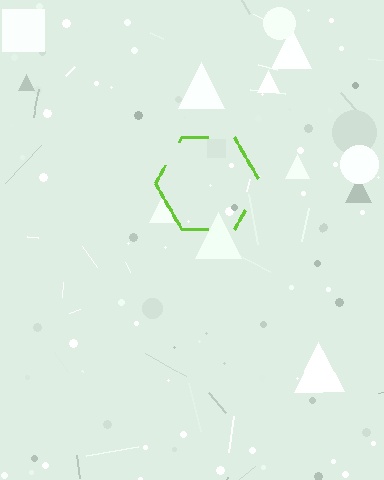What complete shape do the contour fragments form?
The contour fragments form a hexagon.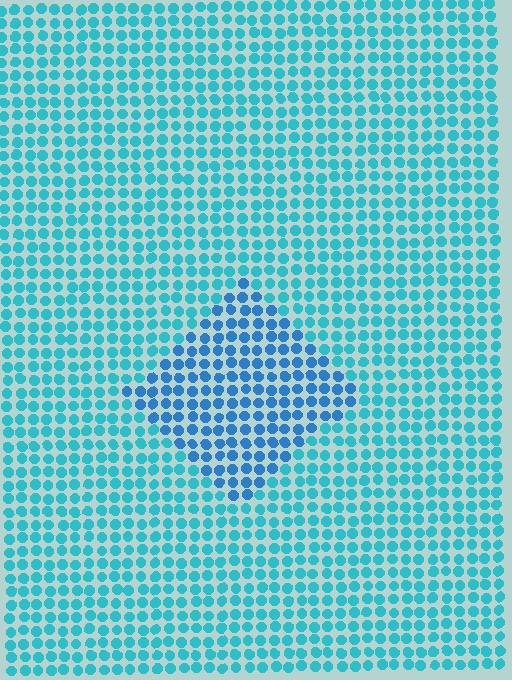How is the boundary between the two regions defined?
The boundary is defined purely by a slight shift in hue (about 25 degrees). Spacing, size, and orientation are identical on both sides.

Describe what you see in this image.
The image is filled with small cyan elements in a uniform arrangement. A diamond-shaped region is visible where the elements are tinted to a slightly different hue, forming a subtle color boundary.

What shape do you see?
I see a diamond.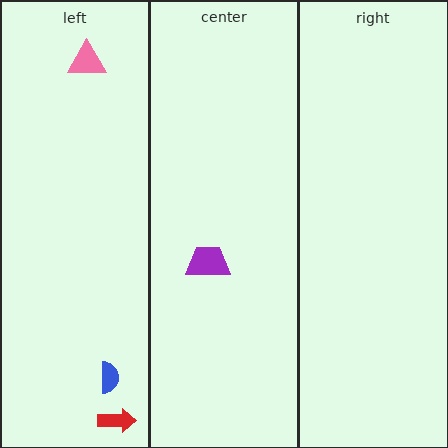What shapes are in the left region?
The blue semicircle, the pink triangle, the red arrow.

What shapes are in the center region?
The purple trapezoid.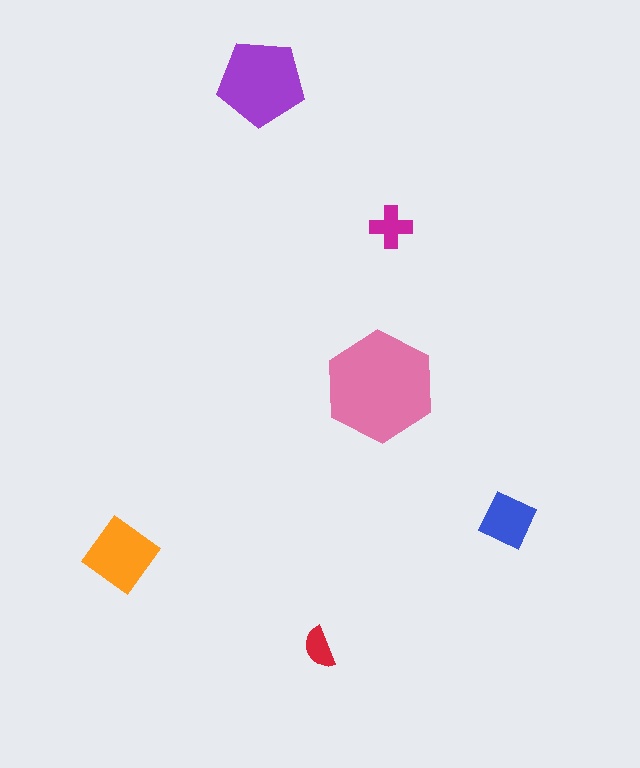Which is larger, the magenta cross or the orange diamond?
The orange diamond.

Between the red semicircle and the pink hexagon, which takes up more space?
The pink hexagon.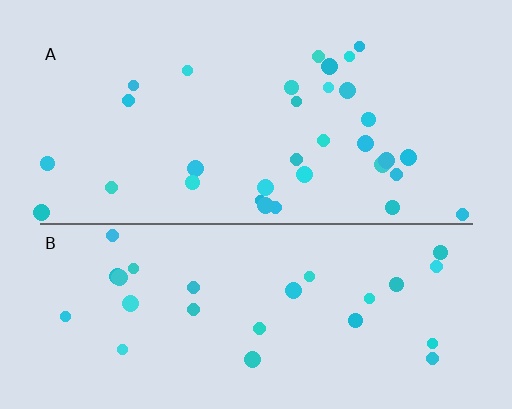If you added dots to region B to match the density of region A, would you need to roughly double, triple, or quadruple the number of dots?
Approximately double.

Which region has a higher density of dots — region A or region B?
A (the top).